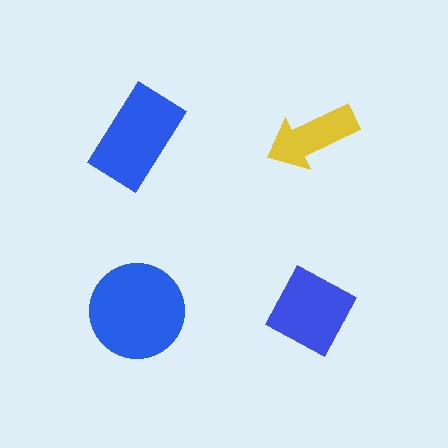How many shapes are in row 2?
2 shapes.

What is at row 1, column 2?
A yellow arrow.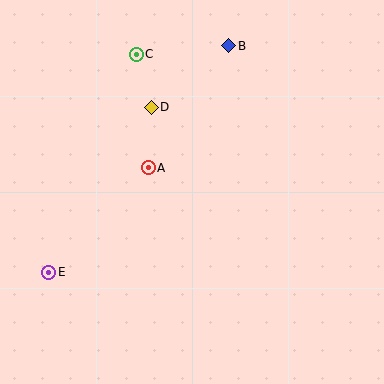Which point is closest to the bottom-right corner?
Point A is closest to the bottom-right corner.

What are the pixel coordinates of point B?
Point B is at (229, 46).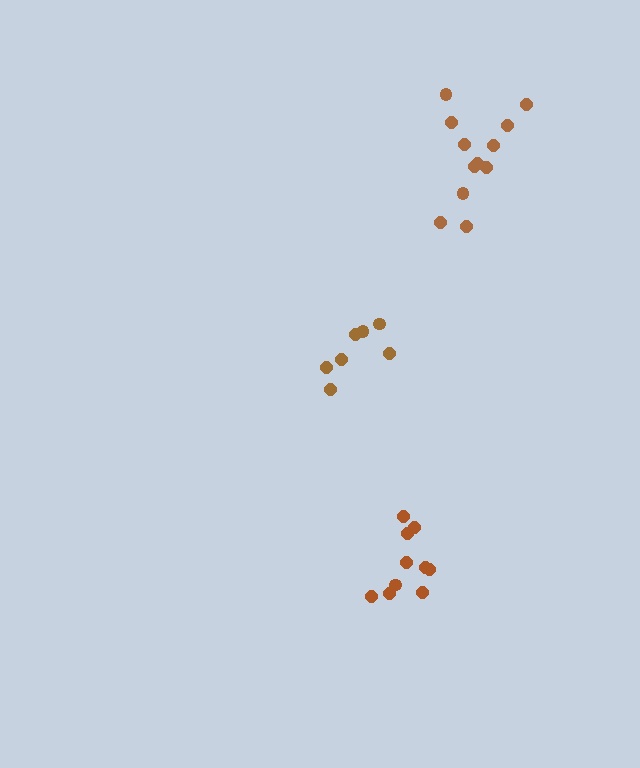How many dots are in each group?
Group 1: 10 dots, Group 2: 12 dots, Group 3: 7 dots (29 total).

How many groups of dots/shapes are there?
There are 3 groups.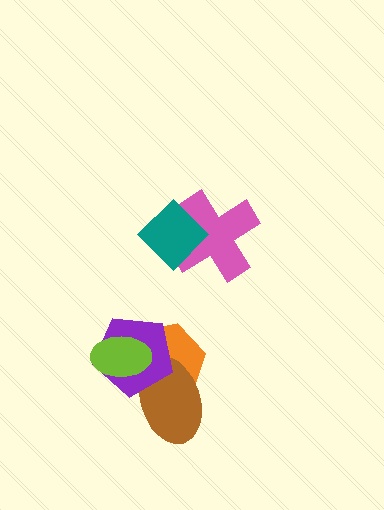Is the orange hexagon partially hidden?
Yes, it is partially covered by another shape.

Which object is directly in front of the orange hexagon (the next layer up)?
The brown ellipse is directly in front of the orange hexagon.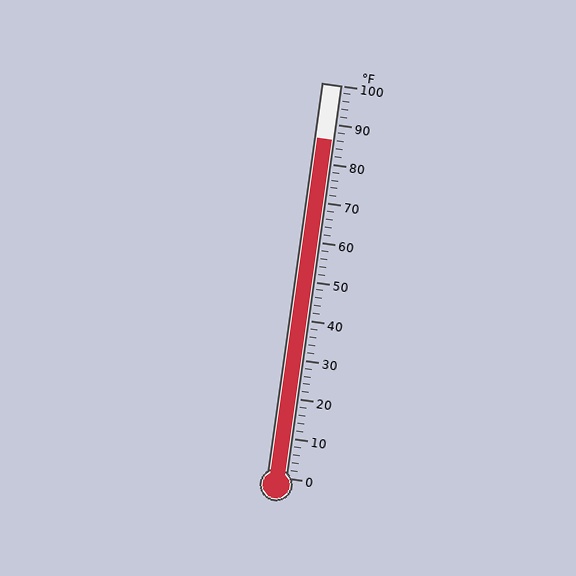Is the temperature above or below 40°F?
The temperature is above 40°F.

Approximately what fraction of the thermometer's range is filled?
The thermometer is filled to approximately 85% of its range.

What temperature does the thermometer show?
The thermometer shows approximately 86°F.